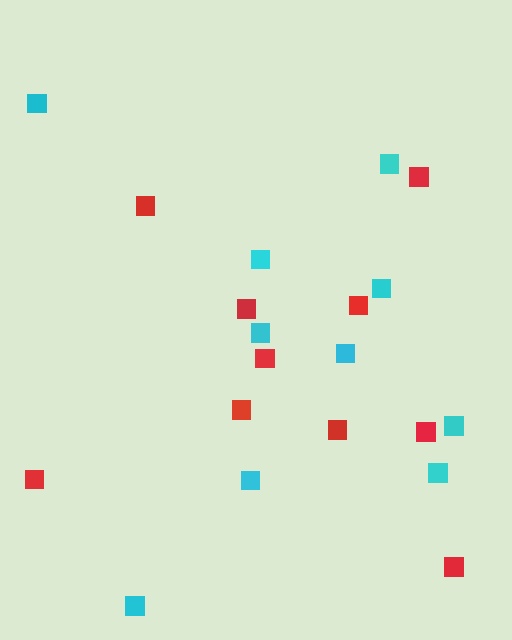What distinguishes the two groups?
There are 2 groups: one group of red squares (10) and one group of cyan squares (10).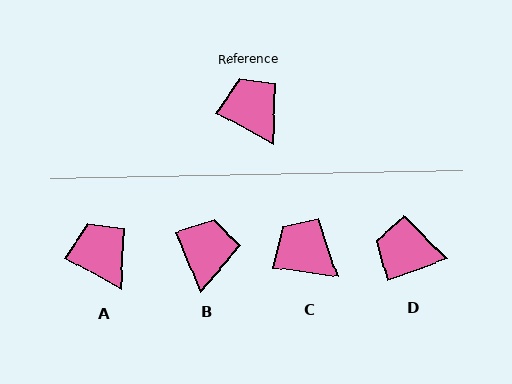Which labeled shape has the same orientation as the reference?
A.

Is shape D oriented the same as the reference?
No, it is off by about 48 degrees.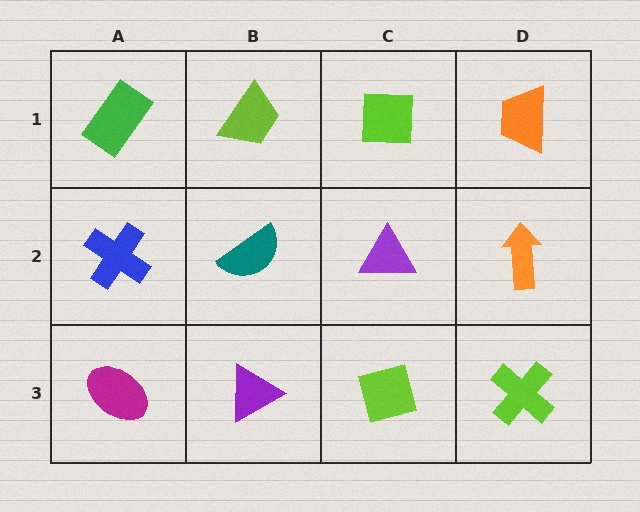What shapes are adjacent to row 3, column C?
A purple triangle (row 2, column C), a purple triangle (row 3, column B), a lime cross (row 3, column D).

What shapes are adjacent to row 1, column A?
A blue cross (row 2, column A), a lime trapezoid (row 1, column B).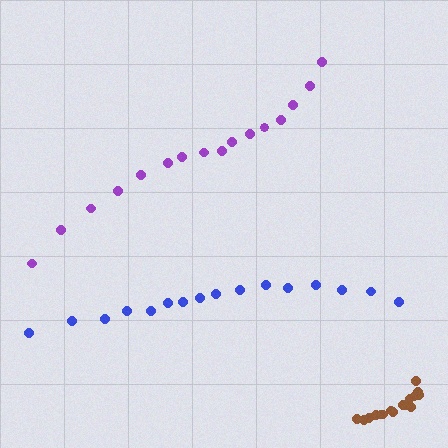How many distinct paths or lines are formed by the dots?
There are 3 distinct paths.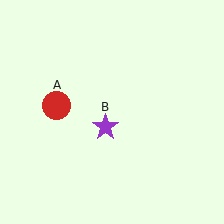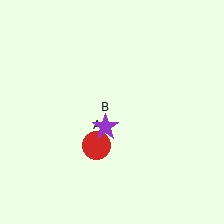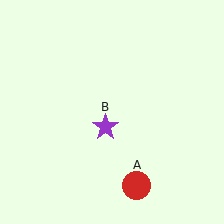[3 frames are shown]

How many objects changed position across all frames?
1 object changed position: red circle (object A).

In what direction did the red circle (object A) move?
The red circle (object A) moved down and to the right.